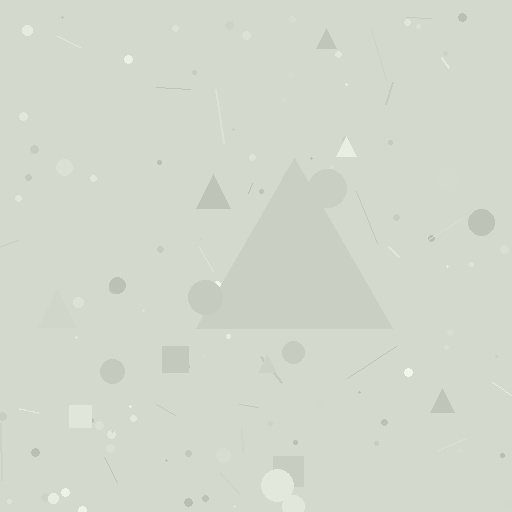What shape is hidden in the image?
A triangle is hidden in the image.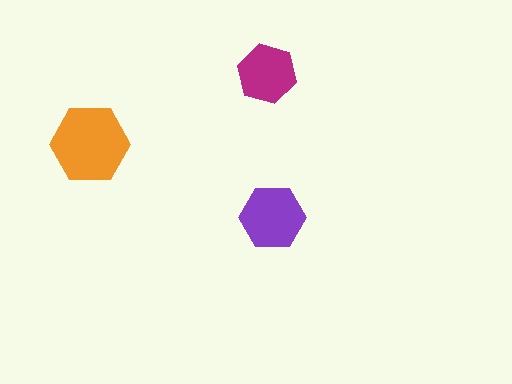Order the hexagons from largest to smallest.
the orange one, the purple one, the magenta one.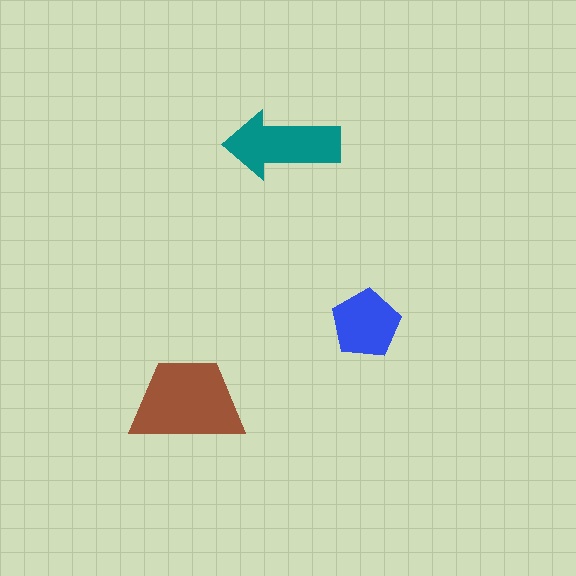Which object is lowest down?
The brown trapezoid is bottommost.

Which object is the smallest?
The blue pentagon.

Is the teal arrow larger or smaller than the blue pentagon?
Larger.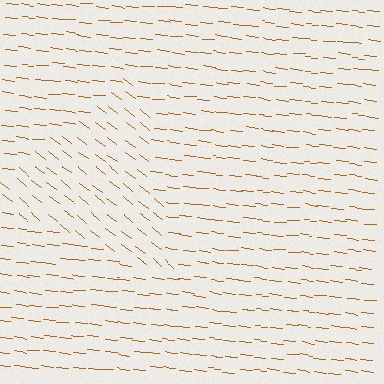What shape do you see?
I see a triangle.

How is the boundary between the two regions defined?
The boundary is defined purely by a change in line orientation (approximately 32 degrees difference). All lines are the same color and thickness.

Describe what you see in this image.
The image is filled with small brown line segments. A triangle region in the image has lines oriented differently from the surrounding lines, creating a visible texture boundary.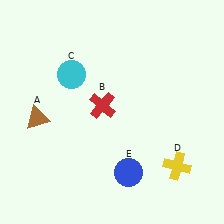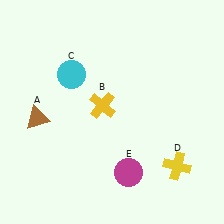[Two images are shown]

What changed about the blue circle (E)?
In Image 1, E is blue. In Image 2, it changed to magenta.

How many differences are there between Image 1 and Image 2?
There are 2 differences between the two images.